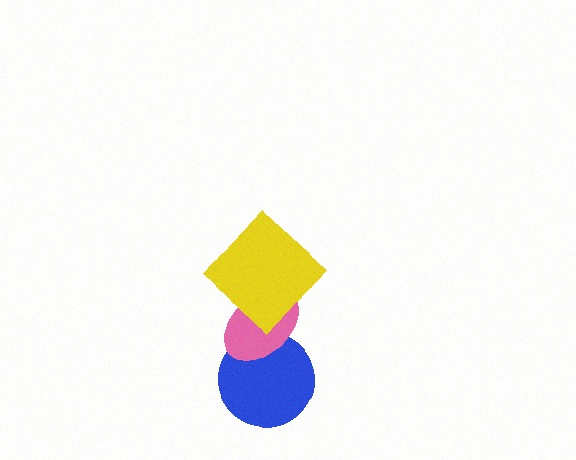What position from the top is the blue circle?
The blue circle is 3rd from the top.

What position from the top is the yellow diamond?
The yellow diamond is 1st from the top.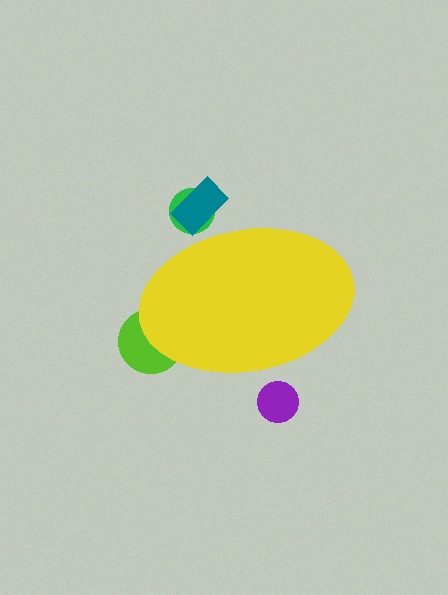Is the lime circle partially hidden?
Yes, the lime circle is partially hidden behind the yellow ellipse.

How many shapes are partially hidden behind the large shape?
4 shapes are partially hidden.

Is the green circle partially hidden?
Yes, the green circle is partially hidden behind the yellow ellipse.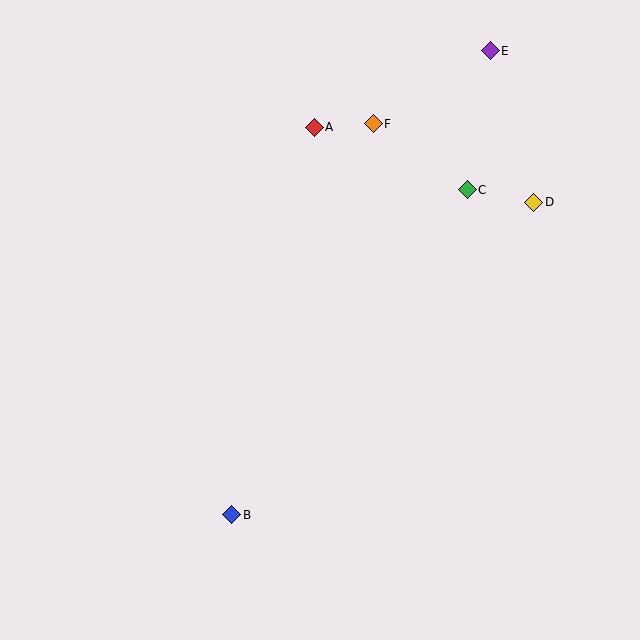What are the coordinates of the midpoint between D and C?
The midpoint between D and C is at (500, 196).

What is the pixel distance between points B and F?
The distance between B and F is 416 pixels.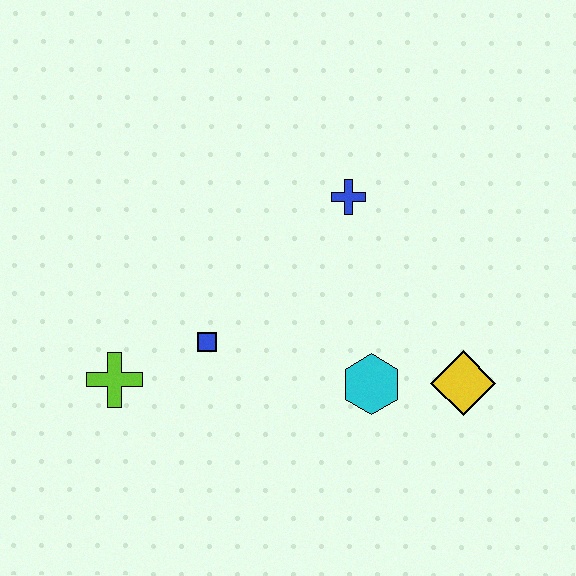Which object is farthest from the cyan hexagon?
The lime cross is farthest from the cyan hexagon.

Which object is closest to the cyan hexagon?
The yellow diamond is closest to the cyan hexagon.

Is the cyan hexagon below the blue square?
Yes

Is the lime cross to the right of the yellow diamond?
No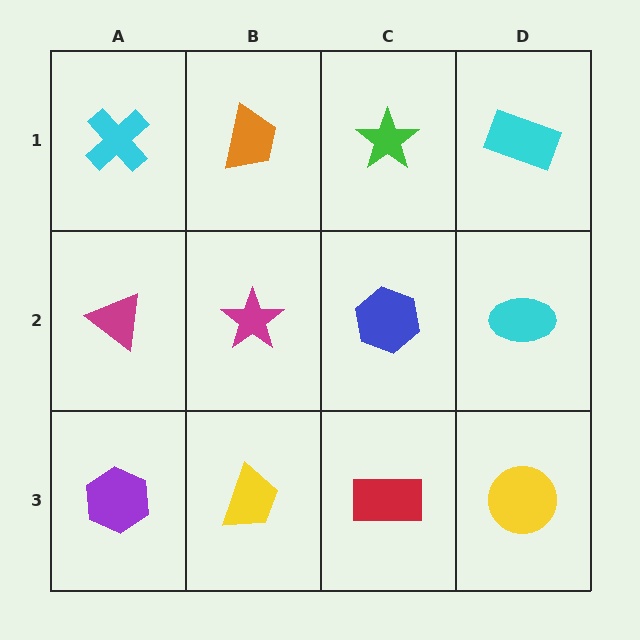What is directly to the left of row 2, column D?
A blue hexagon.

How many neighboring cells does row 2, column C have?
4.